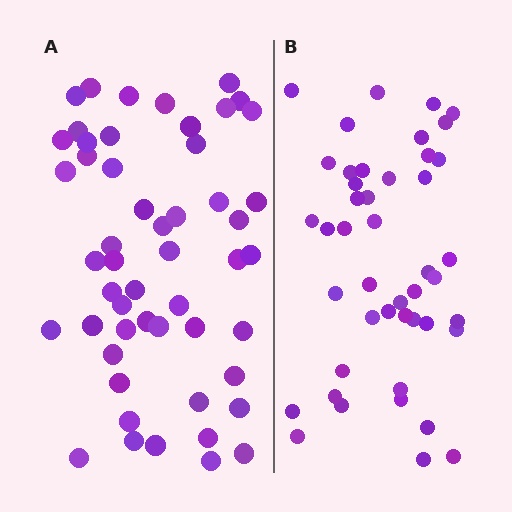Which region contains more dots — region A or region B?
Region A (the left region) has more dots.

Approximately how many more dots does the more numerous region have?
Region A has roughly 8 or so more dots than region B.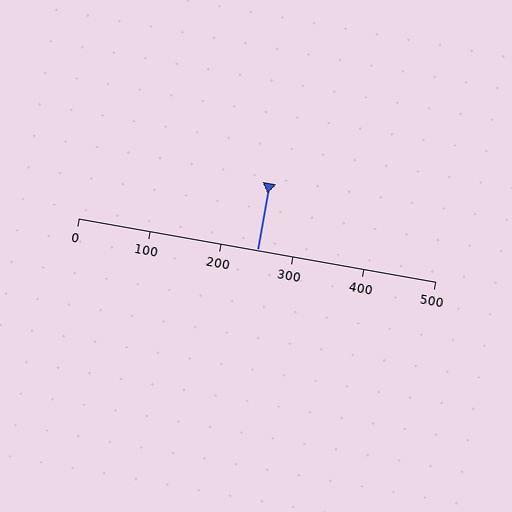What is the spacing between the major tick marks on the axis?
The major ticks are spaced 100 apart.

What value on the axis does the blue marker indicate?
The marker indicates approximately 250.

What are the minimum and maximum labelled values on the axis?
The axis runs from 0 to 500.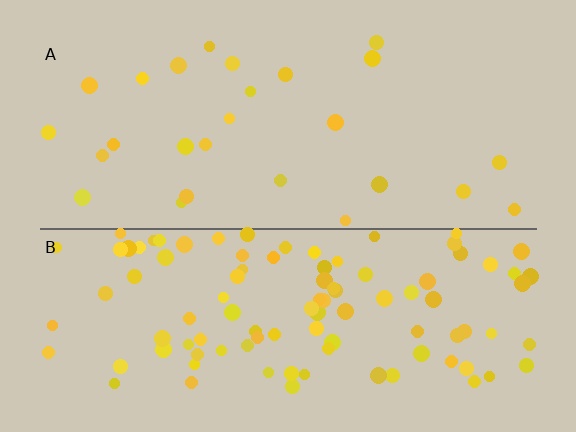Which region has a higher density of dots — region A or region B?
B (the bottom).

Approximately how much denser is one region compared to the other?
Approximately 3.6× — region B over region A.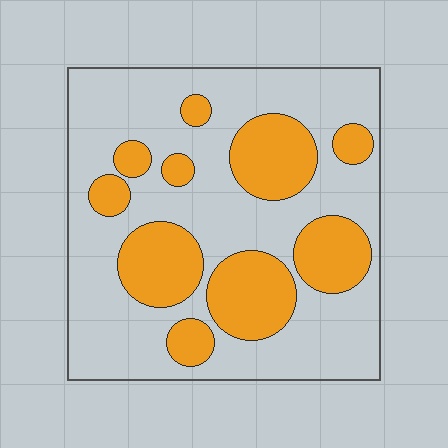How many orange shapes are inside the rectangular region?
10.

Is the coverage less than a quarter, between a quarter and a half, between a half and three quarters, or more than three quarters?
Between a quarter and a half.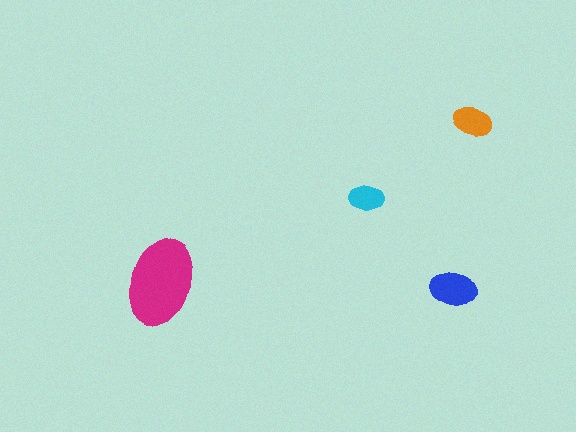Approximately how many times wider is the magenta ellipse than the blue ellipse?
About 2 times wider.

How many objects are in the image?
There are 4 objects in the image.